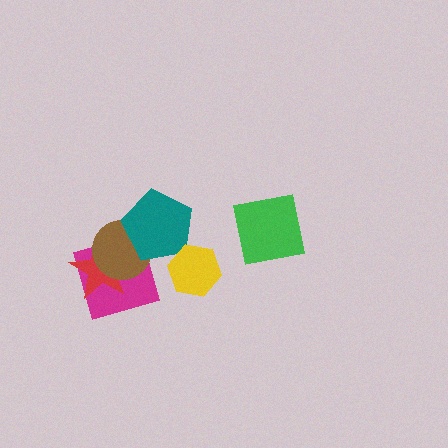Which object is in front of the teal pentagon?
The yellow hexagon is in front of the teal pentagon.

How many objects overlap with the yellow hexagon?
1 object overlaps with the yellow hexagon.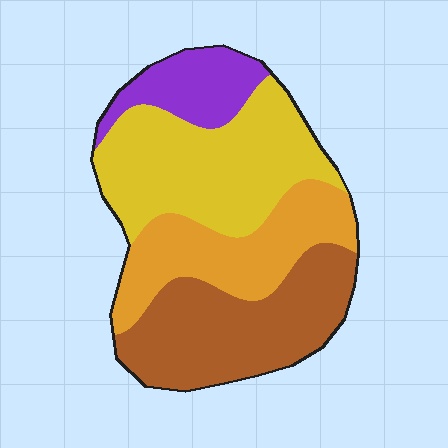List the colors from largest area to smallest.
From largest to smallest: yellow, brown, orange, purple.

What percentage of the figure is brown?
Brown takes up between a sixth and a third of the figure.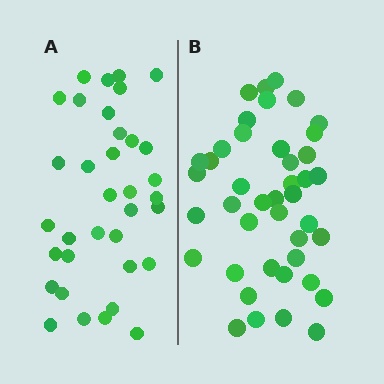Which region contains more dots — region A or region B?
Region B (the right region) has more dots.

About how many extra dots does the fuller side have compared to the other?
Region B has roughly 8 or so more dots than region A.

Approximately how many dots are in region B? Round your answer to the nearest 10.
About 40 dots. (The exact count is 42, which rounds to 40.)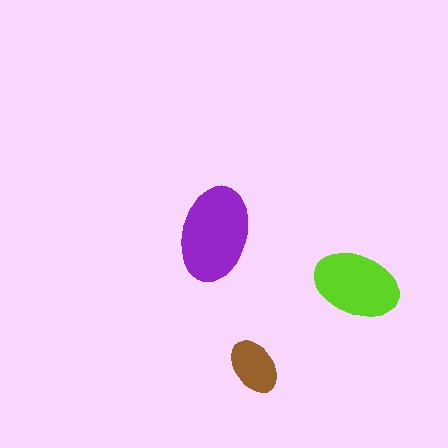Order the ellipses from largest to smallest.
the purple one, the lime one, the brown one.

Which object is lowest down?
The brown ellipse is bottommost.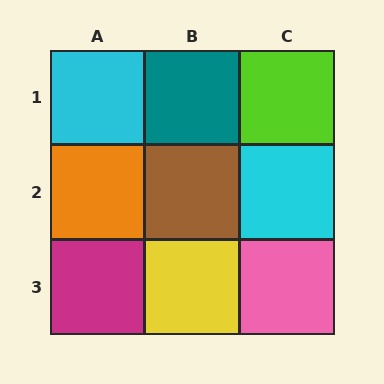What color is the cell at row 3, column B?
Yellow.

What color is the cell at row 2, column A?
Orange.